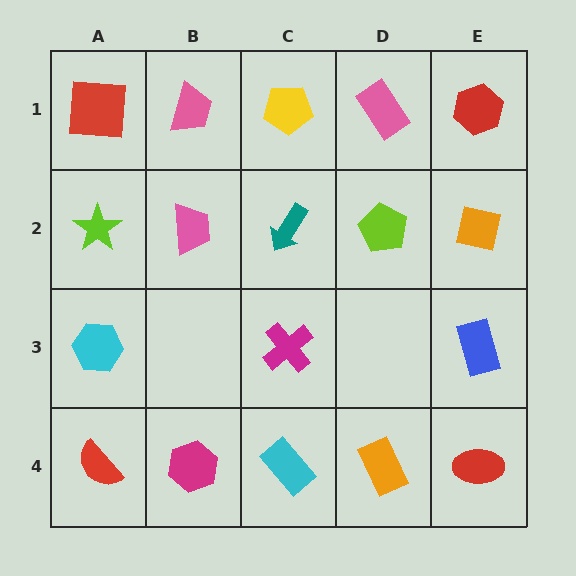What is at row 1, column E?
A red hexagon.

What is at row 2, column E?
An orange square.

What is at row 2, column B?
A pink trapezoid.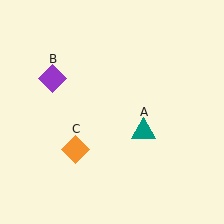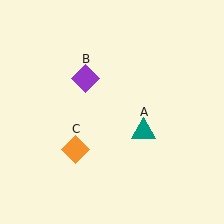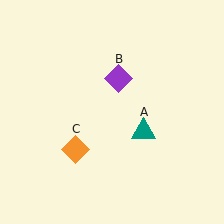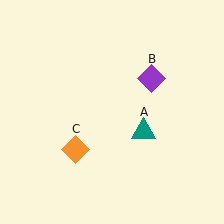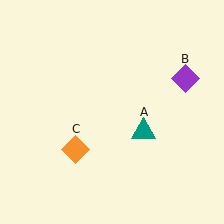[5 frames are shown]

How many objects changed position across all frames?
1 object changed position: purple diamond (object B).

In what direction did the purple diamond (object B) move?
The purple diamond (object B) moved right.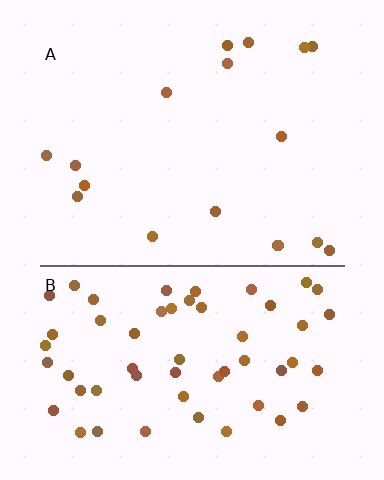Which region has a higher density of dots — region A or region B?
B (the bottom).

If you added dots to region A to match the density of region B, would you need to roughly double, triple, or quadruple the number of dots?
Approximately triple.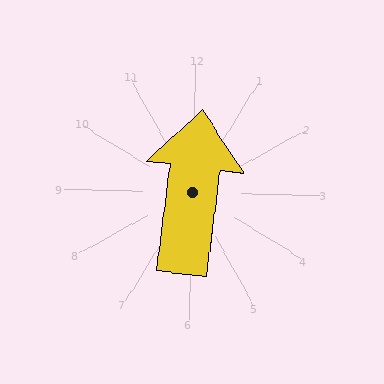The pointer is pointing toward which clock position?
Roughly 12 o'clock.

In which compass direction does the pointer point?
North.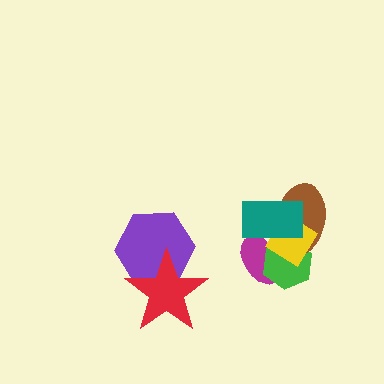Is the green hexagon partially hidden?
Yes, it is partially covered by another shape.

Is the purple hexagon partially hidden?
Yes, it is partially covered by another shape.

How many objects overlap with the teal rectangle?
4 objects overlap with the teal rectangle.